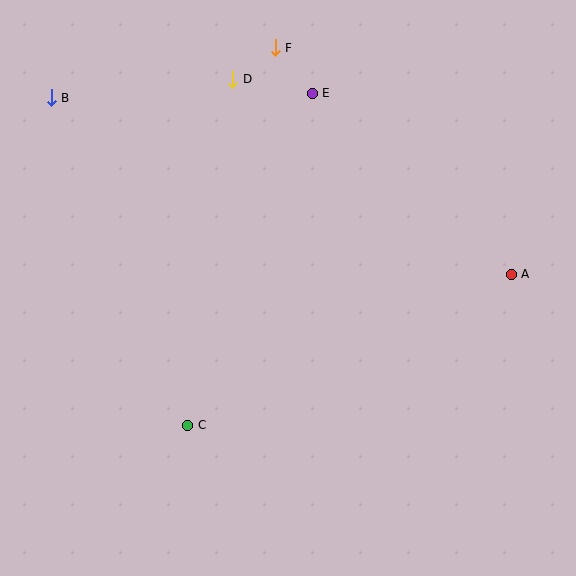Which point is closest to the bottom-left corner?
Point C is closest to the bottom-left corner.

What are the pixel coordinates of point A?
Point A is at (511, 274).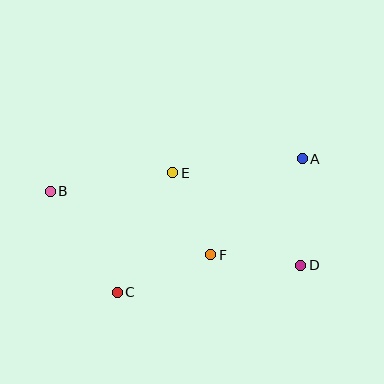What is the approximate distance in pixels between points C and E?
The distance between C and E is approximately 132 pixels.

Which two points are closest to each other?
Points E and F are closest to each other.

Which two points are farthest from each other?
Points B and D are farthest from each other.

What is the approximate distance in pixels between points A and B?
The distance between A and B is approximately 254 pixels.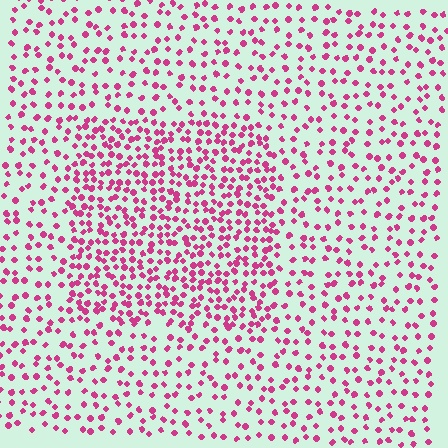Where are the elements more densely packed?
The elements are more densely packed inside the rectangle boundary.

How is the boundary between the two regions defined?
The boundary is defined by a change in element density (approximately 1.9x ratio). All elements are the same color, size, and shape.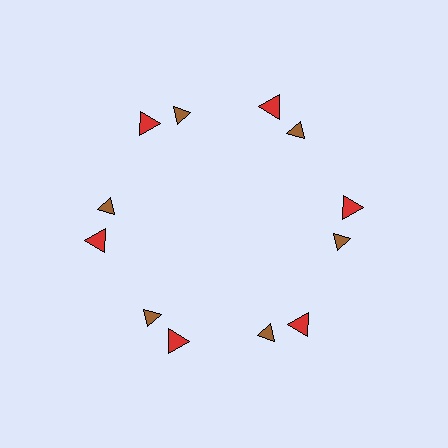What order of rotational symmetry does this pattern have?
This pattern has 6-fold rotational symmetry.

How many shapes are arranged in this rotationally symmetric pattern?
There are 12 shapes, arranged in 6 groups of 2.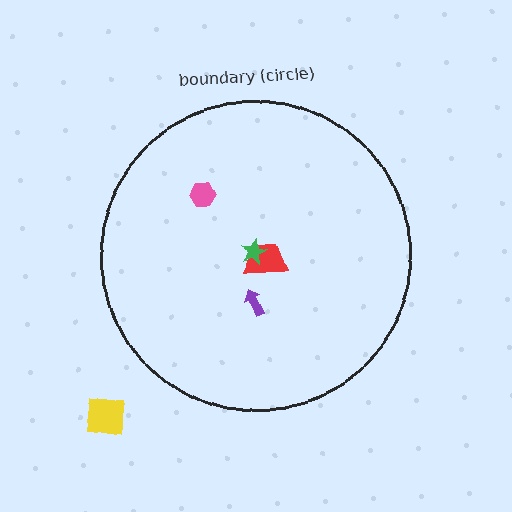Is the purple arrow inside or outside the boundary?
Inside.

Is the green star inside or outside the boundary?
Inside.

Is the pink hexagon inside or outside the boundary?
Inside.